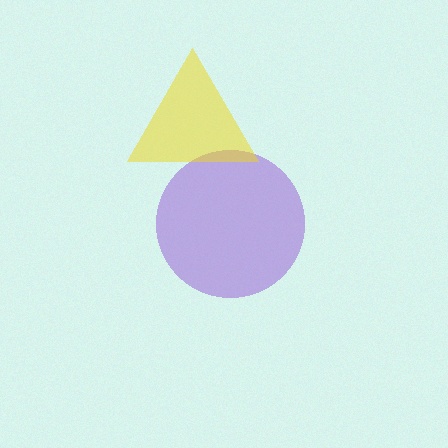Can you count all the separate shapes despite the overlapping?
Yes, there are 2 separate shapes.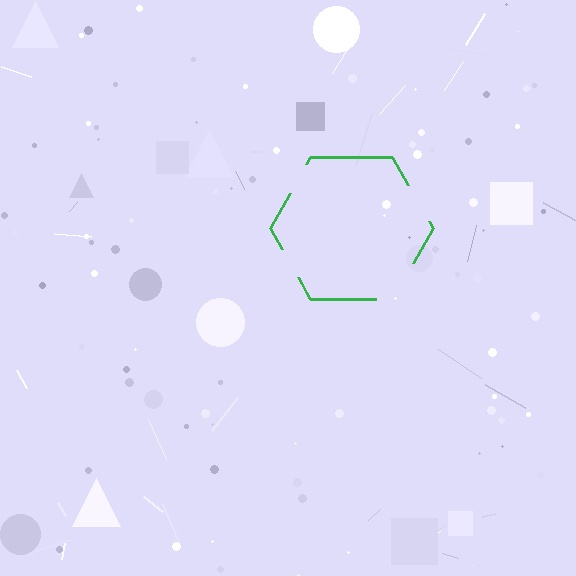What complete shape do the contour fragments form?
The contour fragments form a hexagon.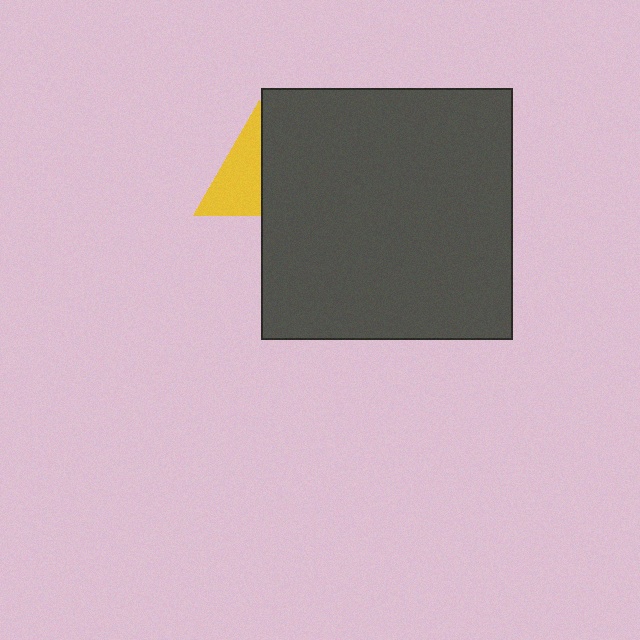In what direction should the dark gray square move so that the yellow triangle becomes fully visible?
The dark gray square should move right. That is the shortest direction to clear the overlap and leave the yellow triangle fully visible.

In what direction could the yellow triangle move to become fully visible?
The yellow triangle could move left. That would shift it out from behind the dark gray square entirely.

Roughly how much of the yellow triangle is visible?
About half of it is visible (roughly 53%).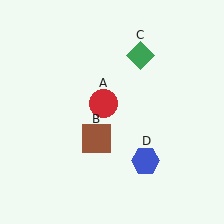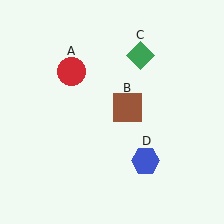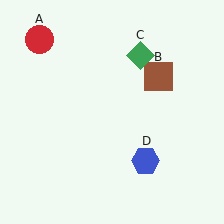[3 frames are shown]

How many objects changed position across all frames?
2 objects changed position: red circle (object A), brown square (object B).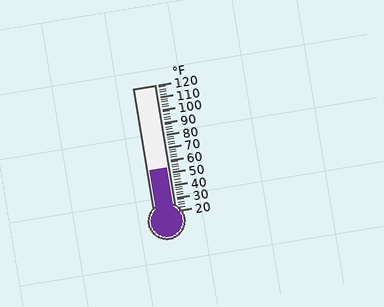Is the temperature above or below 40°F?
The temperature is above 40°F.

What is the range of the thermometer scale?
The thermometer scale ranges from 20°F to 120°F.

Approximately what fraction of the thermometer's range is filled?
The thermometer is filled to approximately 35% of its range.